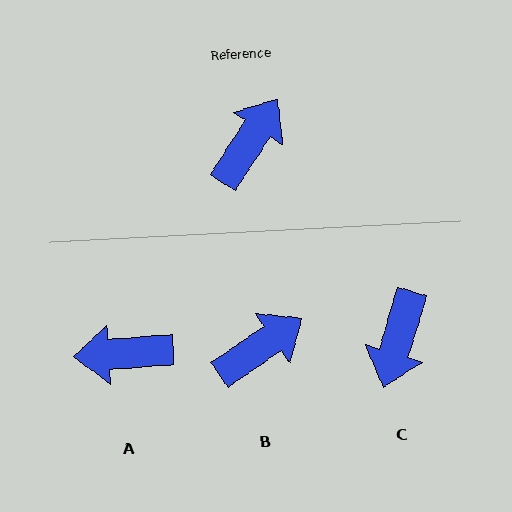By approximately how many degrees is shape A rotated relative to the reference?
Approximately 127 degrees counter-clockwise.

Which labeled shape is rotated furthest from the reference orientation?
C, about 164 degrees away.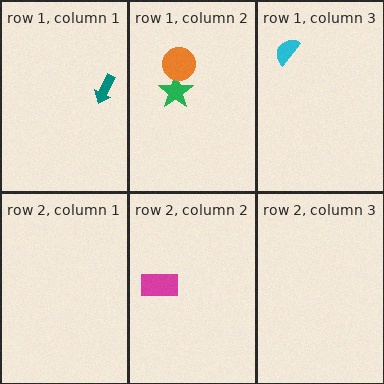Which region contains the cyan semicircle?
The row 1, column 3 region.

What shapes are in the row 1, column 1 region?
The teal arrow.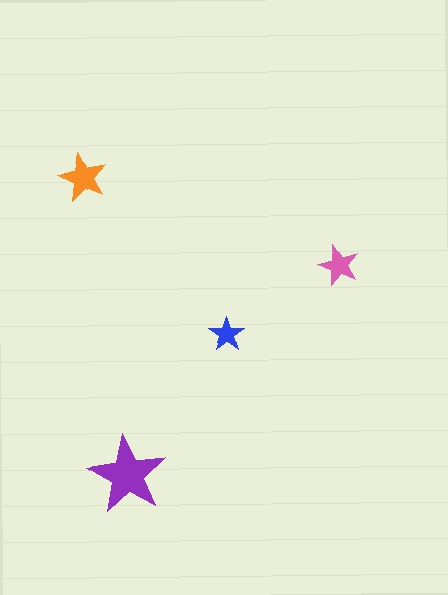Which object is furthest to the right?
The pink star is rightmost.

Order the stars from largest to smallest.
the purple one, the orange one, the pink one, the blue one.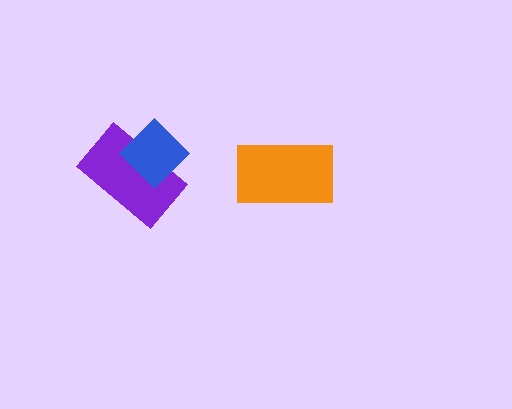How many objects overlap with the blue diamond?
1 object overlaps with the blue diamond.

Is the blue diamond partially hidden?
No, no other shape covers it.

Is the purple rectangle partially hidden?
Yes, it is partially covered by another shape.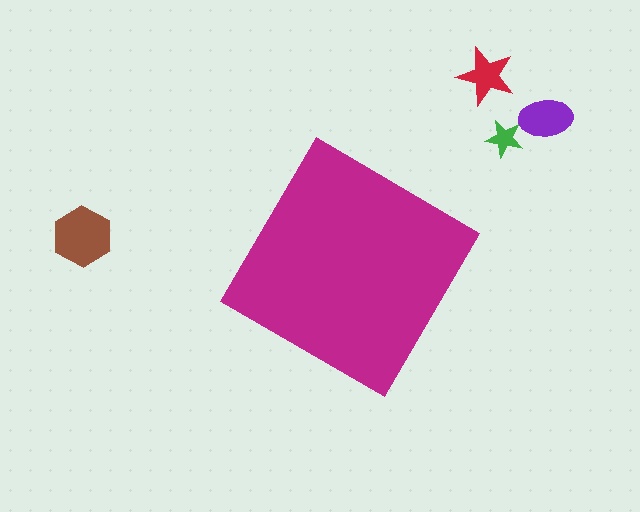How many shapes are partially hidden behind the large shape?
0 shapes are partially hidden.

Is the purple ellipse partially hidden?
No, the purple ellipse is fully visible.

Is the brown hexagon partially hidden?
No, the brown hexagon is fully visible.